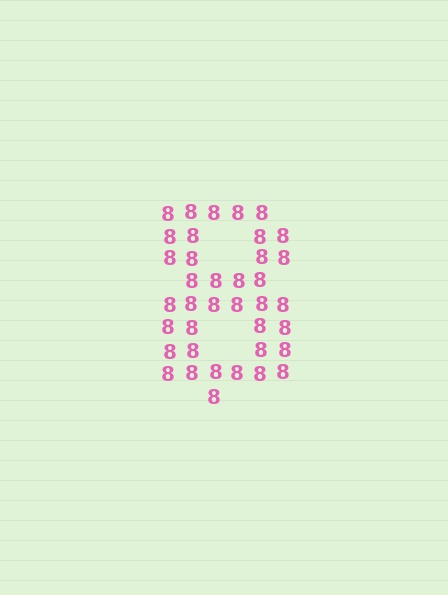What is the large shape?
The large shape is the digit 8.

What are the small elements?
The small elements are digit 8's.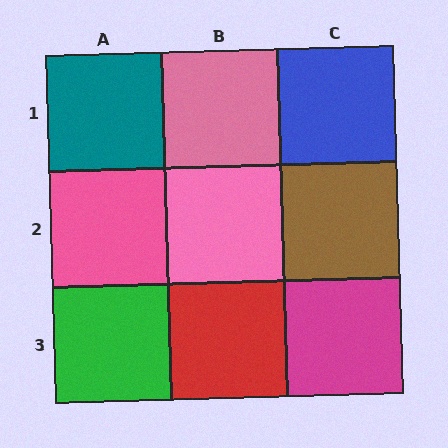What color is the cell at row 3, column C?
Magenta.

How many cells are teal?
1 cell is teal.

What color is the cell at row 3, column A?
Green.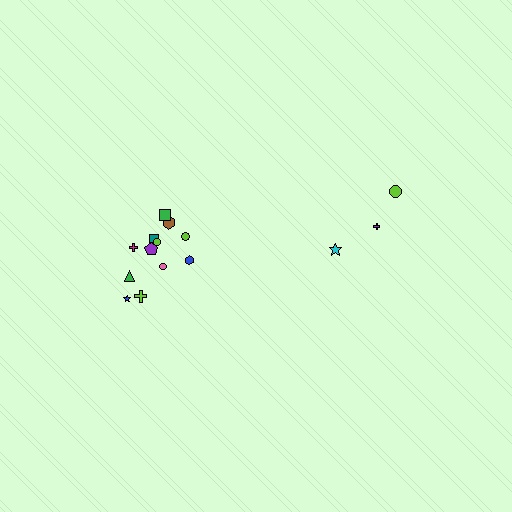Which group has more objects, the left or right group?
The left group.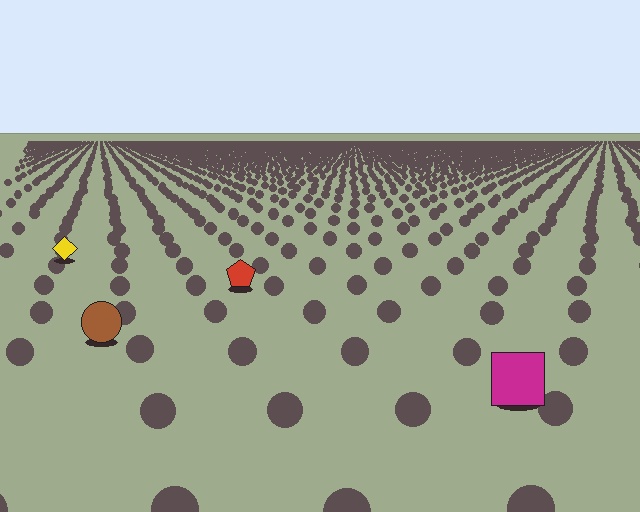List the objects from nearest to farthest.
From nearest to farthest: the magenta square, the brown circle, the red pentagon, the yellow diamond.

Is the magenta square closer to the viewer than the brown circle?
Yes. The magenta square is closer — you can tell from the texture gradient: the ground texture is coarser near it.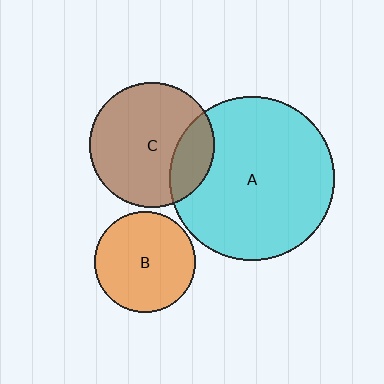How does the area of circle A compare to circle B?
Approximately 2.7 times.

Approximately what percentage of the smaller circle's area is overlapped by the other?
Approximately 20%.